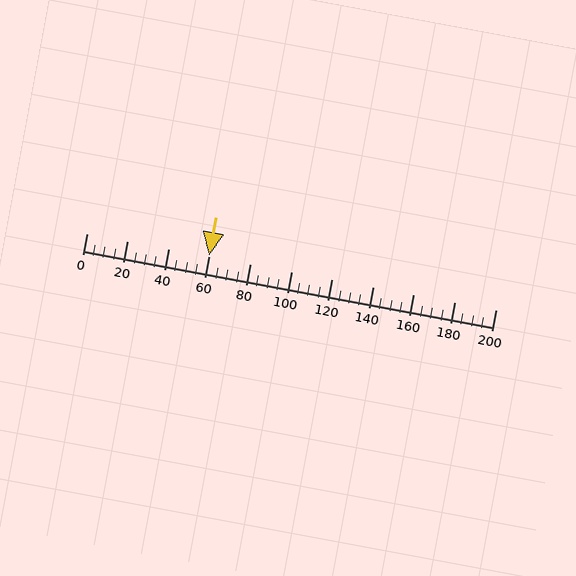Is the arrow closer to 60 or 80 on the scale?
The arrow is closer to 60.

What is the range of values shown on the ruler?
The ruler shows values from 0 to 200.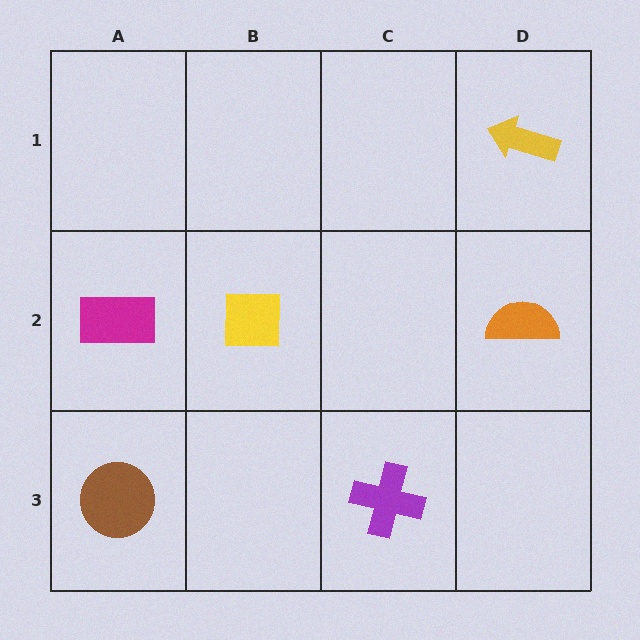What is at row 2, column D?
An orange semicircle.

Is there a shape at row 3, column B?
No, that cell is empty.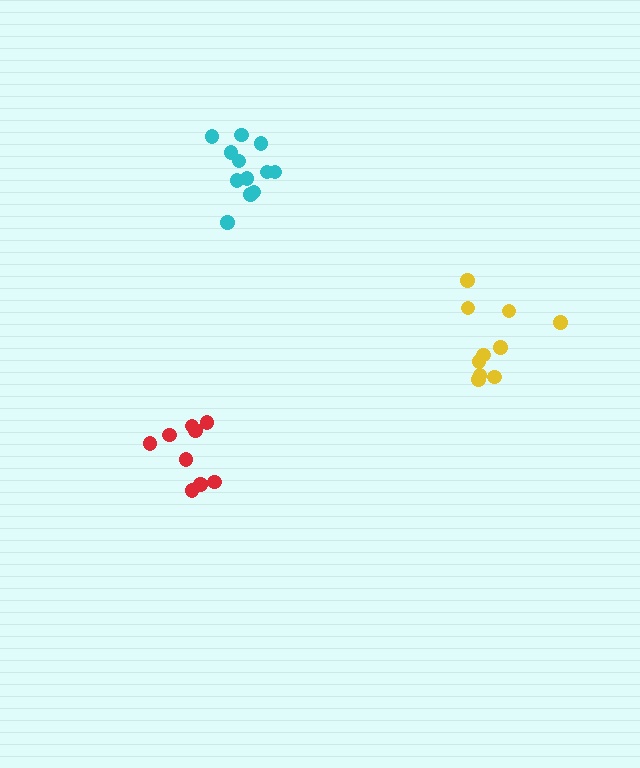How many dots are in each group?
Group 1: 10 dots, Group 2: 12 dots, Group 3: 9 dots (31 total).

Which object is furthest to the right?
The yellow cluster is rightmost.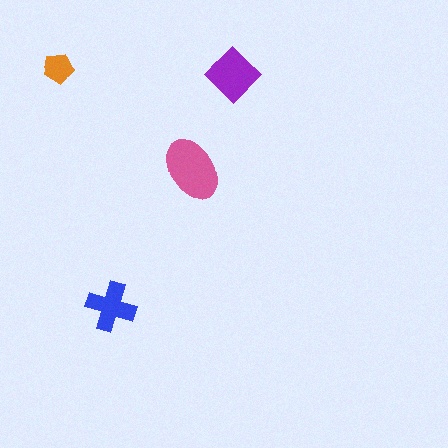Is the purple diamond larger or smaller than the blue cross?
Larger.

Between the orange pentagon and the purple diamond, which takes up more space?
The purple diamond.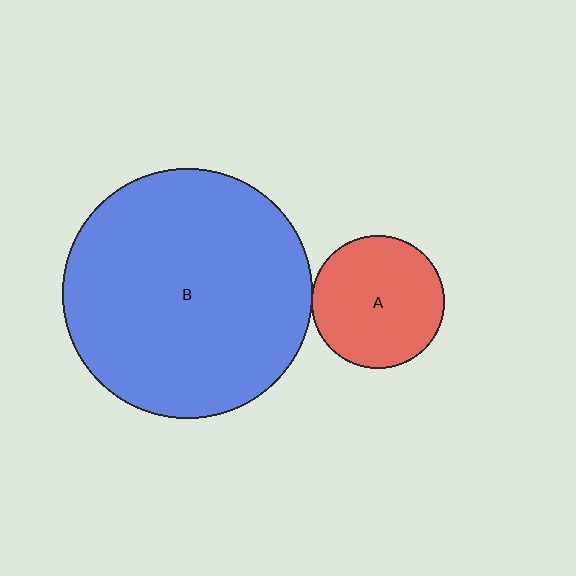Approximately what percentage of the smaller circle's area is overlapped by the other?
Approximately 5%.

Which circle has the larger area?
Circle B (blue).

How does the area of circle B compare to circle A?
Approximately 3.5 times.